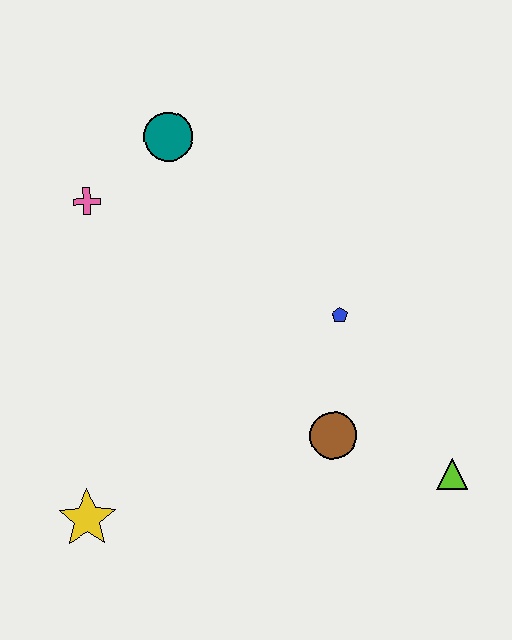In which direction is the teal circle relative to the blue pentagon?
The teal circle is above the blue pentagon.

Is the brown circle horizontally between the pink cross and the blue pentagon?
Yes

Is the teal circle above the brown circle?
Yes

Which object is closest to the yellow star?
The brown circle is closest to the yellow star.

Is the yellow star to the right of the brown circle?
No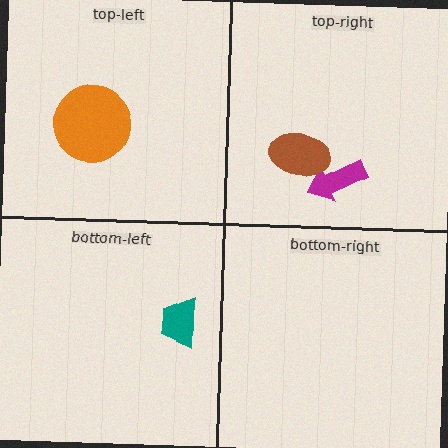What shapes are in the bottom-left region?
The teal trapezoid.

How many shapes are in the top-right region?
2.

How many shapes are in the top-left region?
1.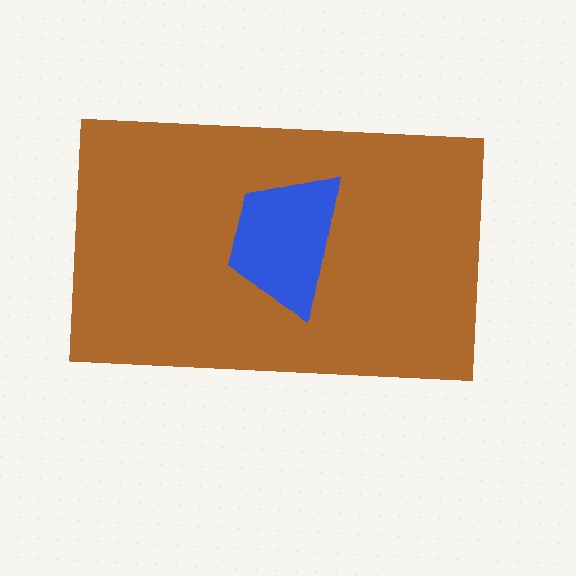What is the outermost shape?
The brown rectangle.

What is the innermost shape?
The blue trapezoid.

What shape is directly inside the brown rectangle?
The blue trapezoid.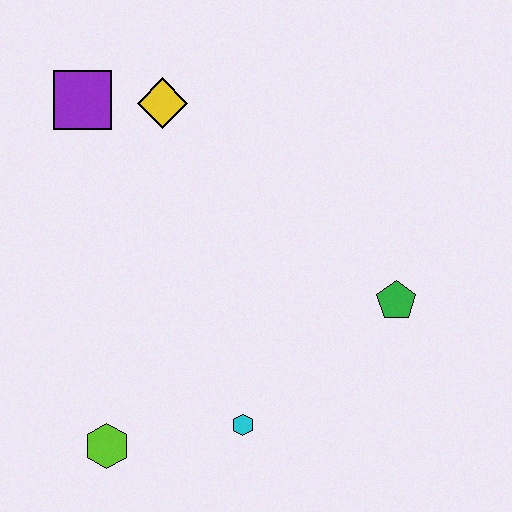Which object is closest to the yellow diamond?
The purple square is closest to the yellow diamond.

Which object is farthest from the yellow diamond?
The lime hexagon is farthest from the yellow diamond.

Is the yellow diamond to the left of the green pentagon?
Yes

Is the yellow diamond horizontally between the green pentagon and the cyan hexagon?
No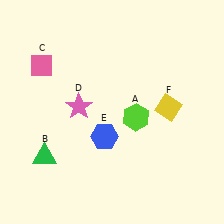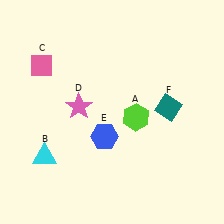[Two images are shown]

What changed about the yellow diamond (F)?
In Image 1, F is yellow. In Image 2, it changed to teal.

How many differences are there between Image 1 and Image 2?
There are 2 differences between the two images.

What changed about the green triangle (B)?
In Image 1, B is green. In Image 2, it changed to cyan.